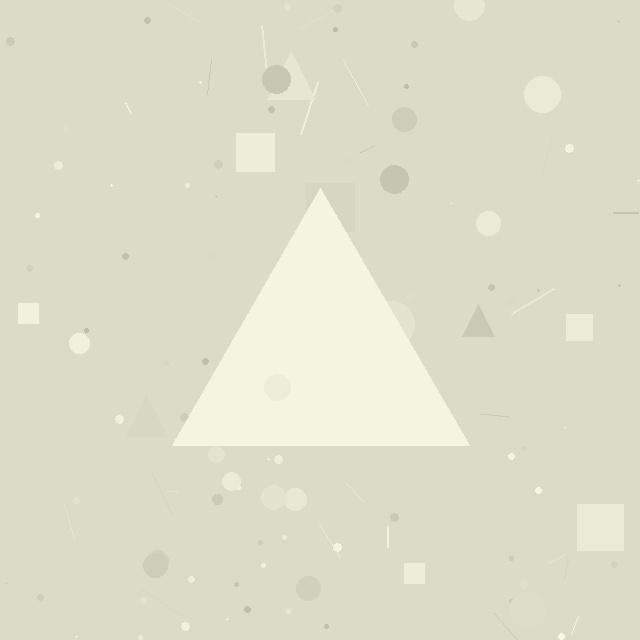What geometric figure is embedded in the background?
A triangle is embedded in the background.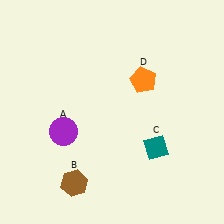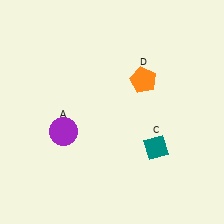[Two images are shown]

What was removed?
The brown hexagon (B) was removed in Image 2.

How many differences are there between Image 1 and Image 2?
There is 1 difference between the two images.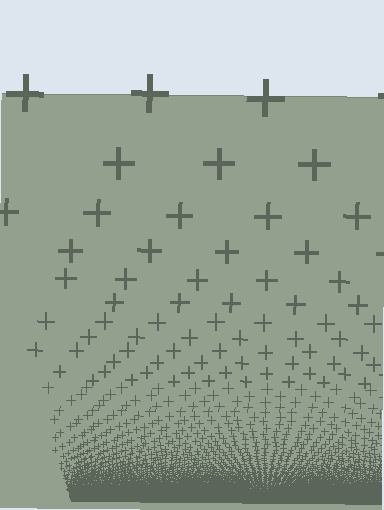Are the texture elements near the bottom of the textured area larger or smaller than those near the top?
Smaller. The gradient is inverted — elements near the bottom are smaller and denser.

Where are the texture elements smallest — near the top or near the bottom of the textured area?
Near the bottom.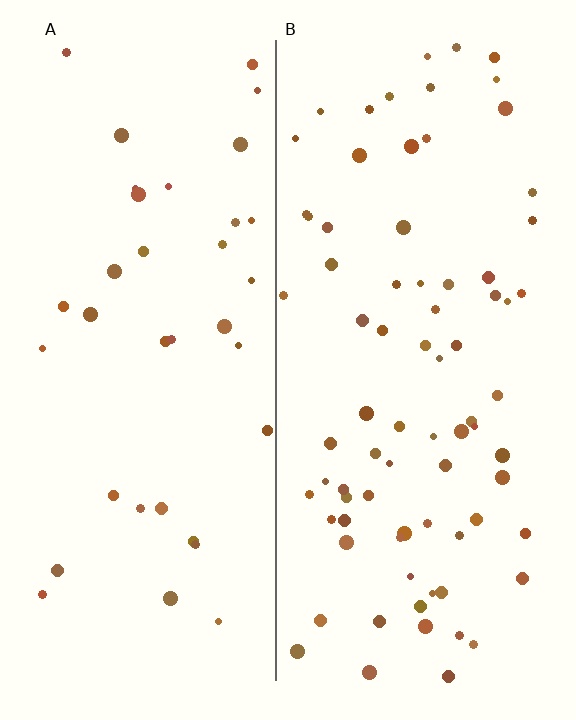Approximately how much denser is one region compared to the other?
Approximately 2.1× — region B over region A.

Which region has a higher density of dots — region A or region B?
B (the right).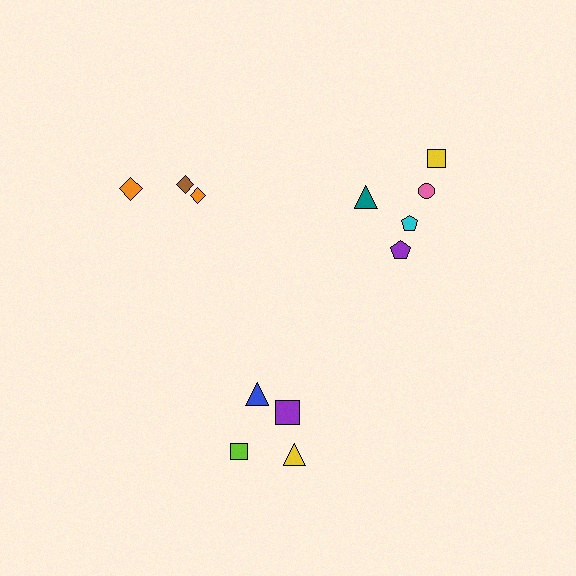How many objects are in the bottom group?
There are 4 objects.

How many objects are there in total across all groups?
There are 12 objects.